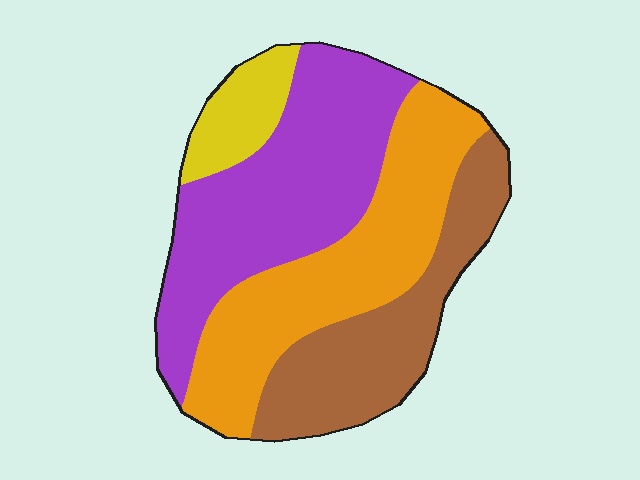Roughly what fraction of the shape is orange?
Orange covers roughly 30% of the shape.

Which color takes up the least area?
Yellow, at roughly 10%.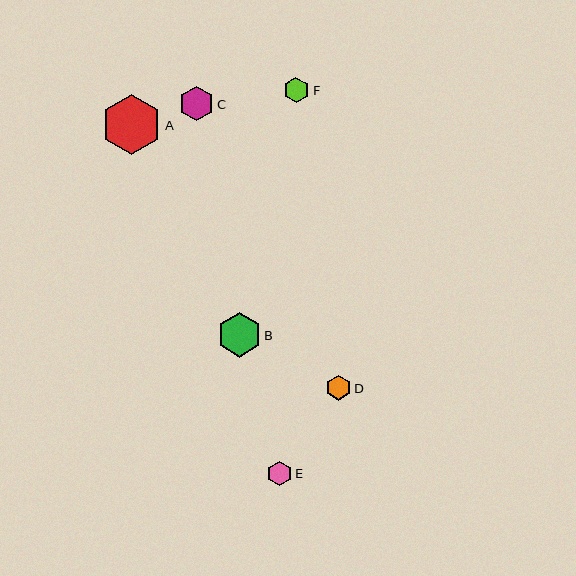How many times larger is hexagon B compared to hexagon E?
Hexagon B is approximately 1.8 times the size of hexagon E.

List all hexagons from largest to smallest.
From largest to smallest: A, B, C, F, D, E.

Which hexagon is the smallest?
Hexagon E is the smallest with a size of approximately 24 pixels.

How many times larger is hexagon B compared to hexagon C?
Hexagon B is approximately 1.3 times the size of hexagon C.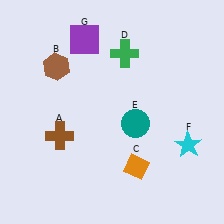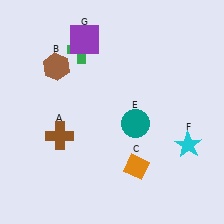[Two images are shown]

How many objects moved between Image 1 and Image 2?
1 object moved between the two images.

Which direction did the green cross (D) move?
The green cross (D) moved left.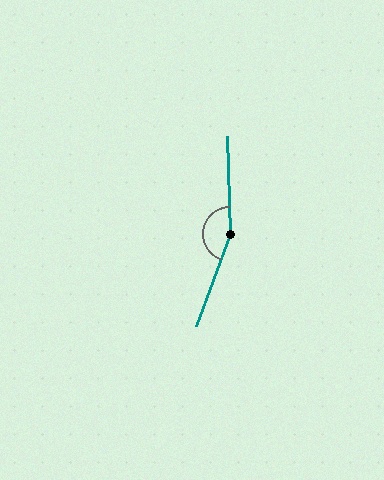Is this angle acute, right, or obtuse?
It is obtuse.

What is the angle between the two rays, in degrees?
Approximately 158 degrees.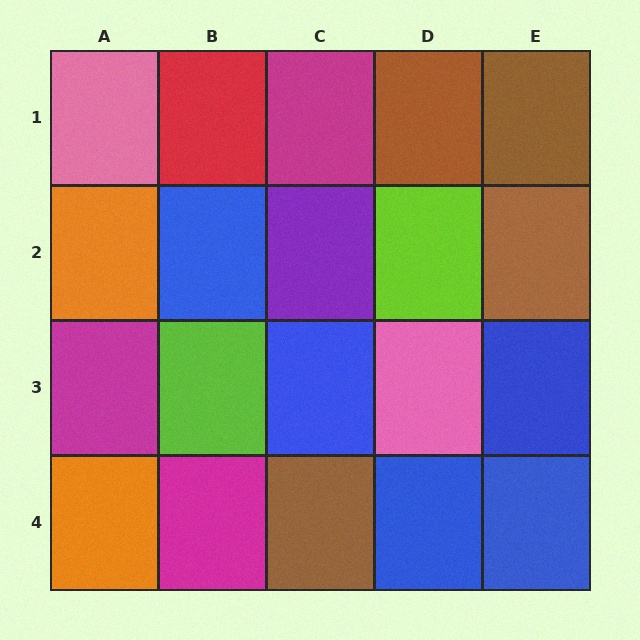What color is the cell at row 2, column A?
Orange.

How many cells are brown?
4 cells are brown.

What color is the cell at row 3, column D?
Pink.